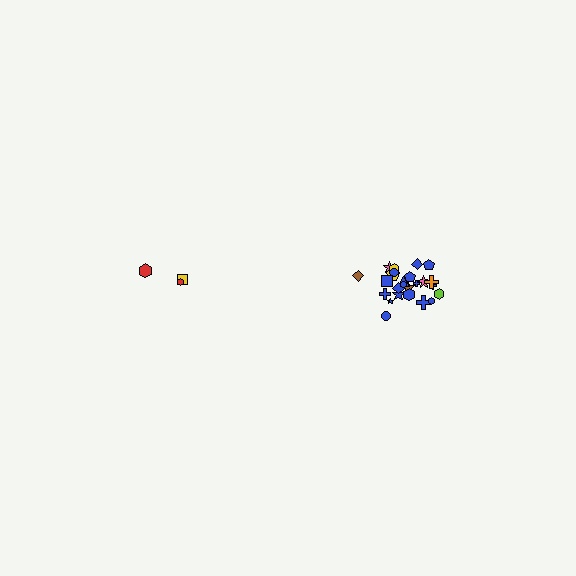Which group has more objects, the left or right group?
The right group.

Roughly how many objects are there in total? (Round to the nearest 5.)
Roughly 30 objects in total.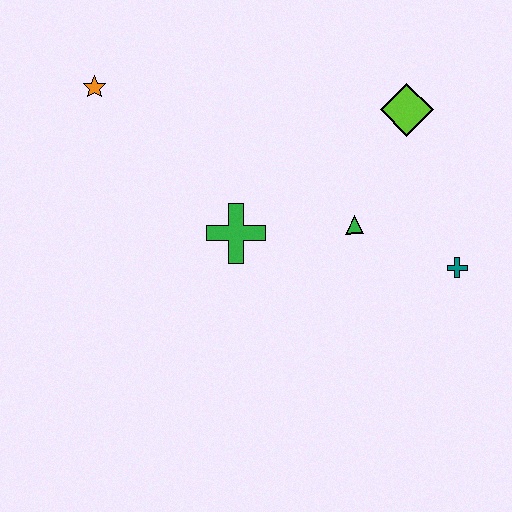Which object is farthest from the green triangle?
The orange star is farthest from the green triangle.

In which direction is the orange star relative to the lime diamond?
The orange star is to the left of the lime diamond.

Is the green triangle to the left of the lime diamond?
Yes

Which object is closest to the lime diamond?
The green triangle is closest to the lime diamond.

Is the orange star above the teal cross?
Yes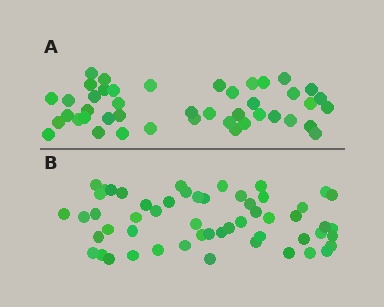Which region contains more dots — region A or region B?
Region B (the bottom region) has more dots.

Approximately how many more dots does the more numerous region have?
Region B has roughly 10 or so more dots than region A.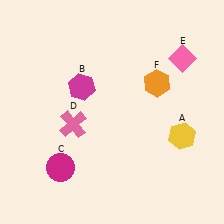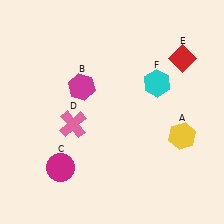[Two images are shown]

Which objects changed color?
E changed from pink to red. F changed from orange to cyan.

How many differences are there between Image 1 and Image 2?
There are 2 differences between the two images.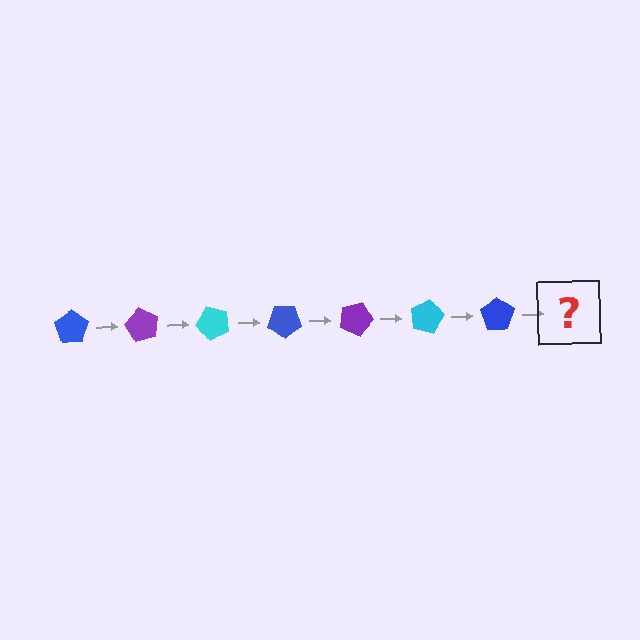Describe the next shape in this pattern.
It should be a purple pentagon, rotated 420 degrees from the start.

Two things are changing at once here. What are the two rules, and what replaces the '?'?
The two rules are that it rotates 60 degrees each step and the color cycles through blue, purple, and cyan. The '?' should be a purple pentagon, rotated 420 degrees from the start.